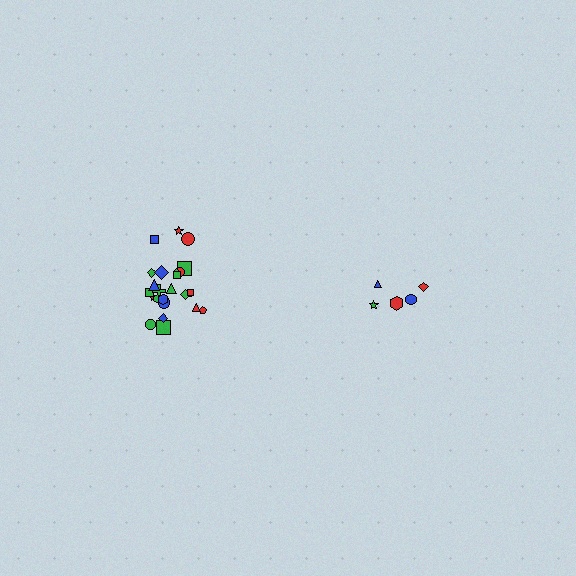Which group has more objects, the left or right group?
The left group.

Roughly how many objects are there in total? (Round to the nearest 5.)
Roughly 30 objects in total.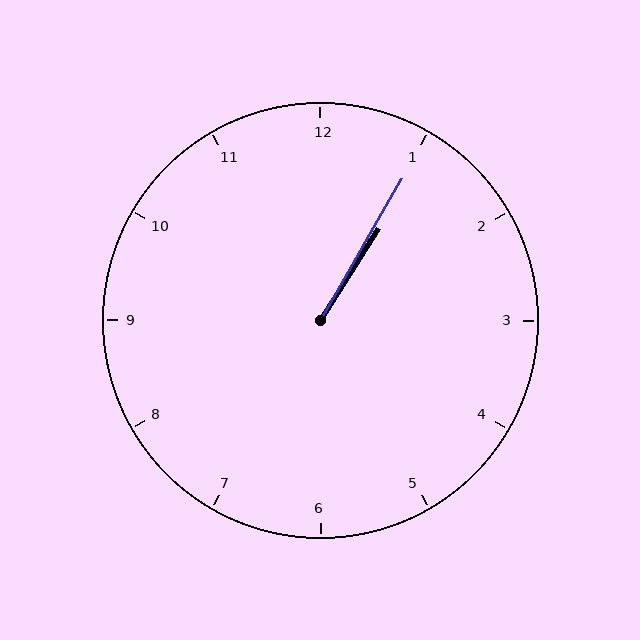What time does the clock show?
1:05.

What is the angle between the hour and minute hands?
Approximately 2 degrees.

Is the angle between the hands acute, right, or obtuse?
It is acute.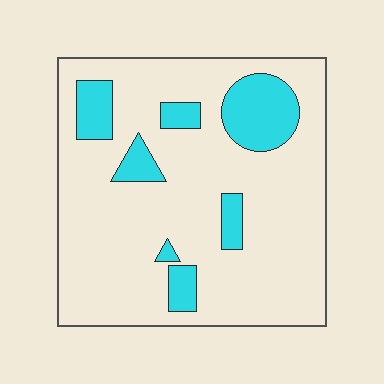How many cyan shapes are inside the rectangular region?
7.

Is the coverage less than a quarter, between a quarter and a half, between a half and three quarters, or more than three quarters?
Less than a quarter.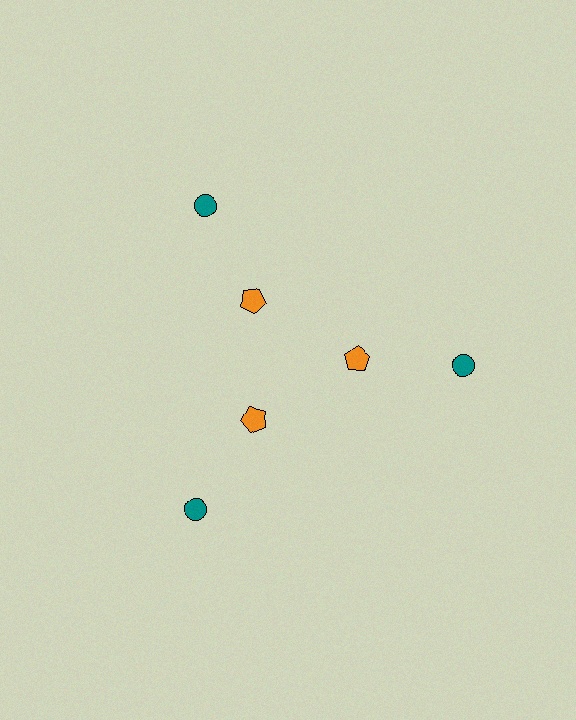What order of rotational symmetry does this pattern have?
This pattern has 3-fold rotational symmetry.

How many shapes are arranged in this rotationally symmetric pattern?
There are 6 shapes, arranged in 3 groups of 2.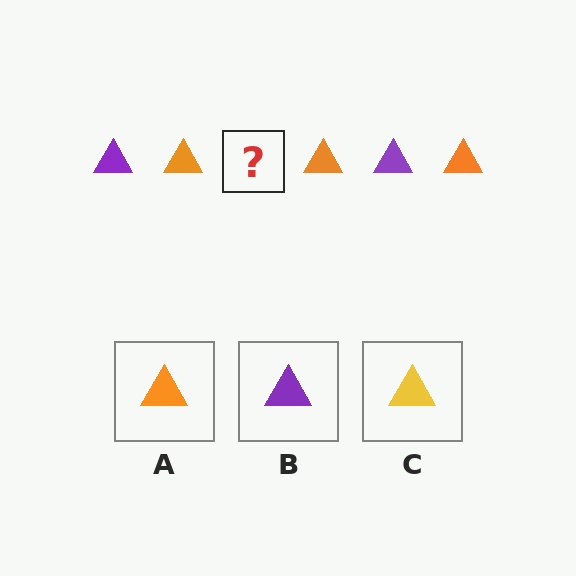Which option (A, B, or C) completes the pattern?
B.